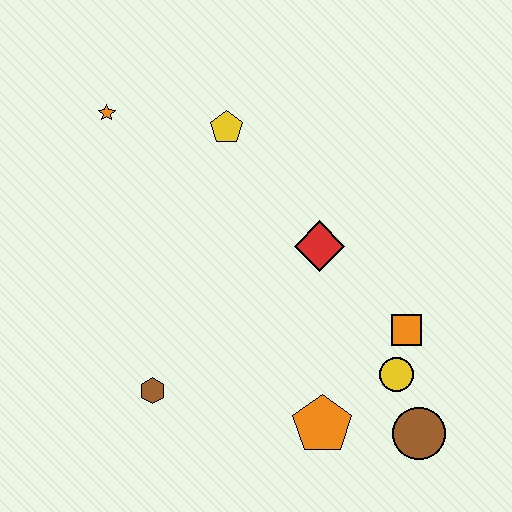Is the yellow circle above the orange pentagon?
Yes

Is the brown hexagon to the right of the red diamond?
No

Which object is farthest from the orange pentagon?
The orange star is farthest from the orange pentagon.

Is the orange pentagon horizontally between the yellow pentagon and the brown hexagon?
No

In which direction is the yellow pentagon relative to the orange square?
The yellow pentagon is above the orange square.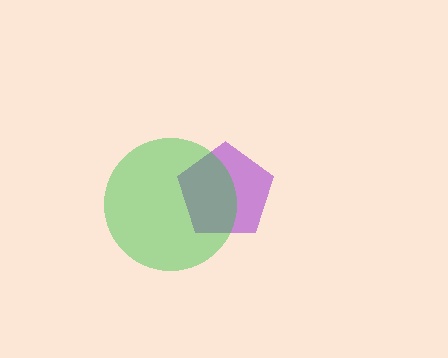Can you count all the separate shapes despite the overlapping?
Yes, there are 2 separate shapes.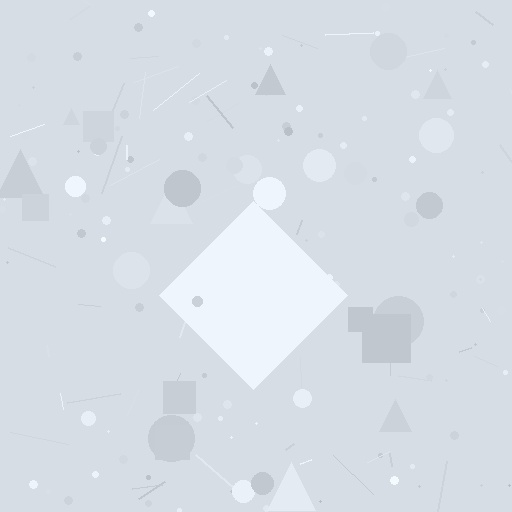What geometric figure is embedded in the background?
A diamond is embedded in the background.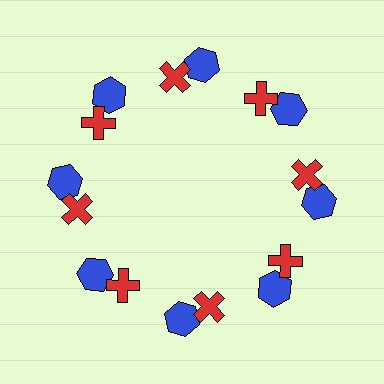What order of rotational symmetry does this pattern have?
This pattern has 8-fold rotational symmetry.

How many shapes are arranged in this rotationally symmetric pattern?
There are 16 shapes, arranged in 8 groups of 2.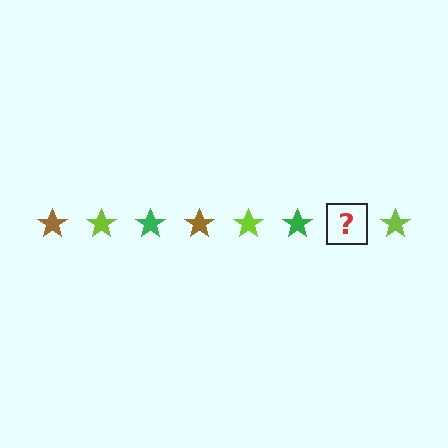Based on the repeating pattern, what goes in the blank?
The blank should be a brown star.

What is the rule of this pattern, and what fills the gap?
The rule is that the pattern cycles through brown, lime, green stars. The gap should be filled with a brown star.